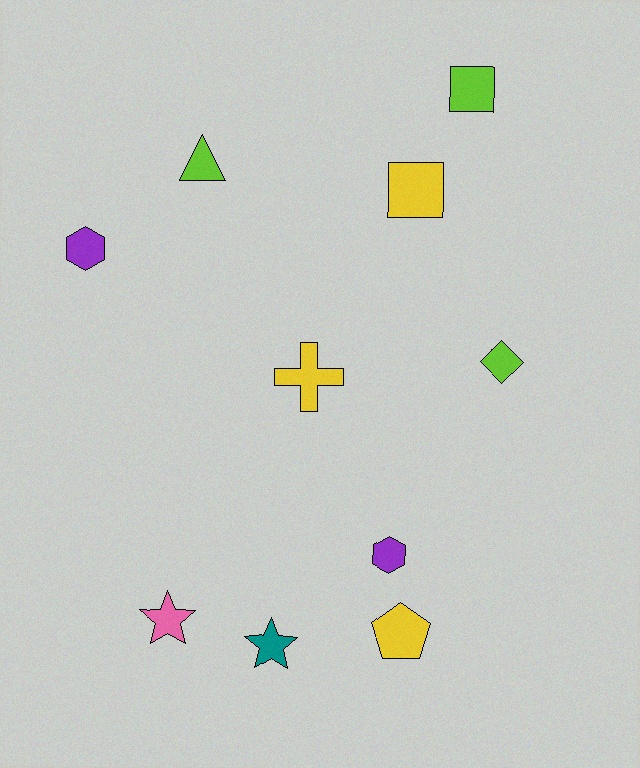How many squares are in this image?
There are 2 squares.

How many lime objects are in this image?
There are 3 lime objects.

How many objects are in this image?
There are 10 objects.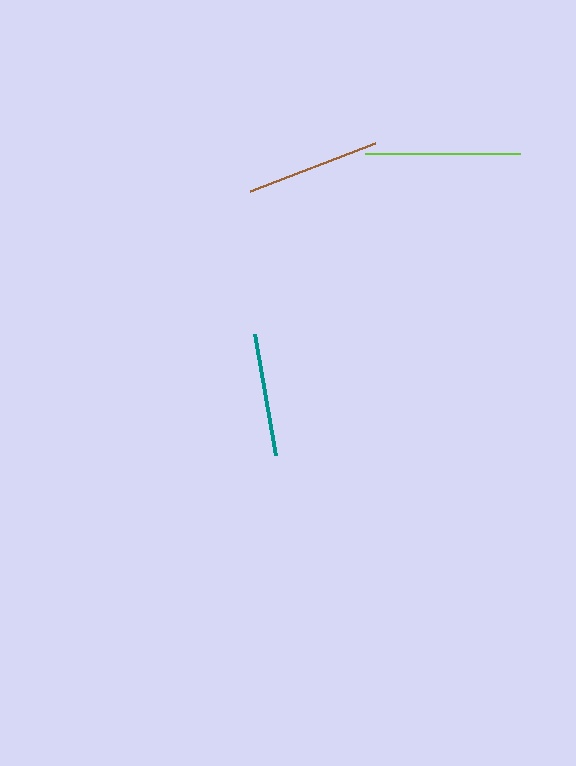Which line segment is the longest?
The lime line is the longest at approximately 154 pixels.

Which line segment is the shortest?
The teal line is the shortest at approximately 122 pixels.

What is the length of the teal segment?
The teal segment is approximately 122 pixels long.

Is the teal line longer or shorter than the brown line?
The brown line is longer than the teal line.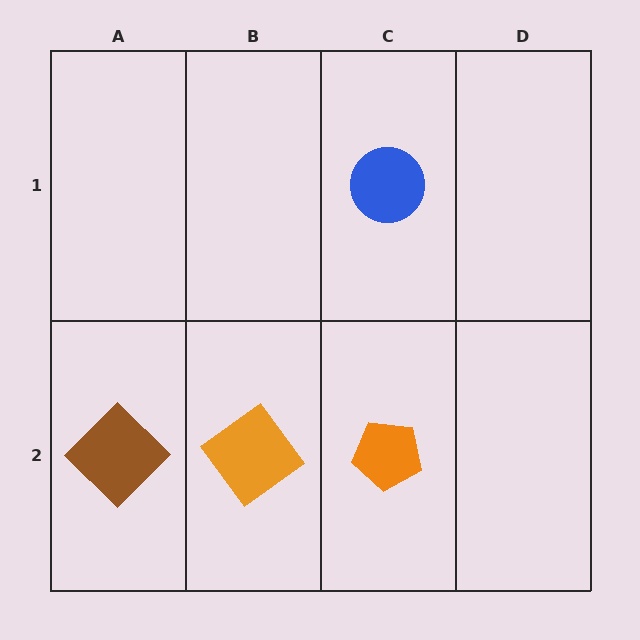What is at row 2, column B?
An orange diamond.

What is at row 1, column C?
A blue circle.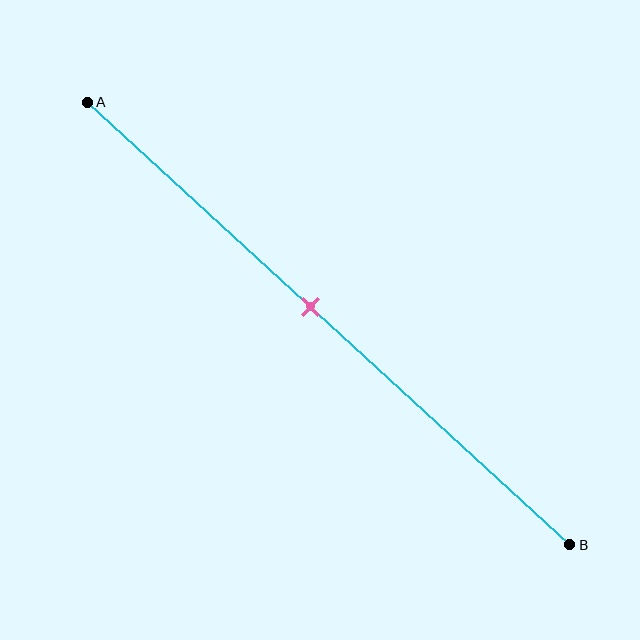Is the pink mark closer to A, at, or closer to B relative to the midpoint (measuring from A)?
The pink mark is closer to point A than the midpoint of segment AB.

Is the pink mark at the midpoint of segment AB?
No, the mark is at about 45% from A, not at the 50% midpoint.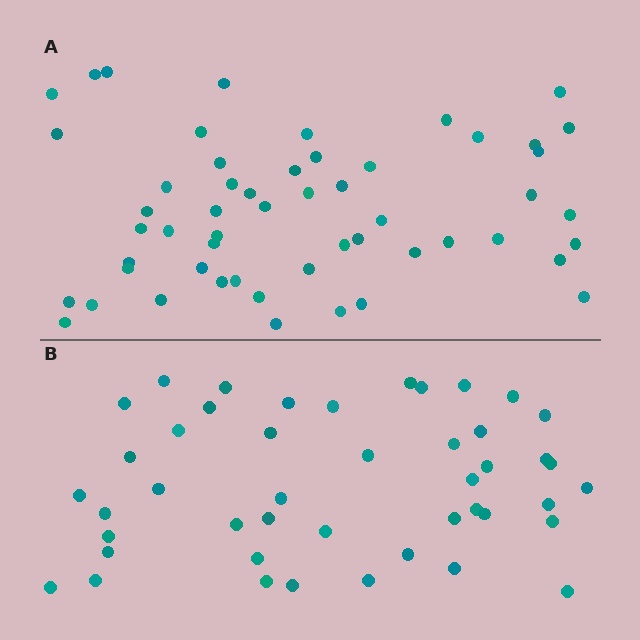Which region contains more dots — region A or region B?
Region A (the top region) has more dots.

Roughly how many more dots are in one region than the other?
Region A has roughly 8 or so more dots than region B.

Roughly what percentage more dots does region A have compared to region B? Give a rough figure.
About 20% more.